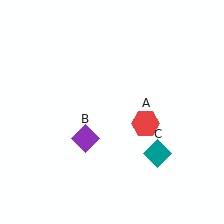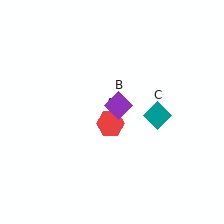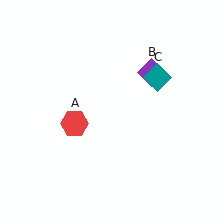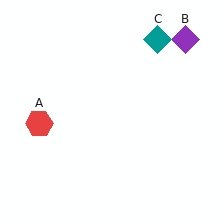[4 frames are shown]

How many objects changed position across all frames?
3 objects changed position: red hexagon (object A), purple diamond (object B), teal diamond (object C).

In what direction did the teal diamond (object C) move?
The teal diamond (object C) moved up.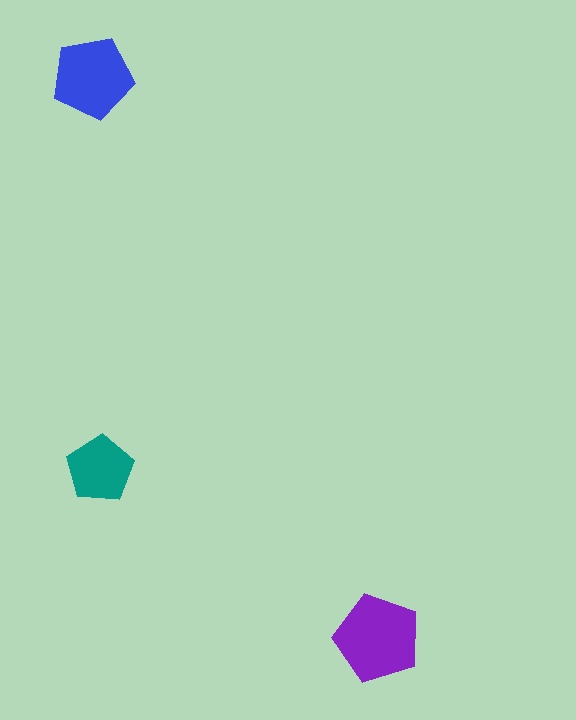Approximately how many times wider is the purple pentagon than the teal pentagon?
About 1.5 times wider.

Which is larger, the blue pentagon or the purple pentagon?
The purple one.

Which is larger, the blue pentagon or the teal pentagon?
The blue one.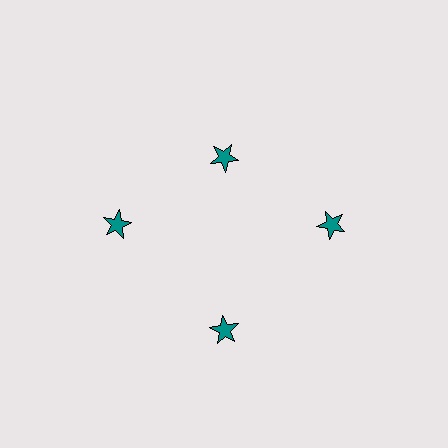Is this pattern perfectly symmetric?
No. The 4 teal stars are arranged in a ring, but one element near the 12 o'clock position is pulled inward toward the center, breaking the 4-fold rotational symmetry.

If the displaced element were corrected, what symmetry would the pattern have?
It would have 4-fold rotational symmetry — the pattern would map onto itself every 90 degrees.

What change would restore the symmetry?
The symmetry would be restored by moving it outward, back onto the ring so that all 4 stars sit at equal angles and equal distance from the center.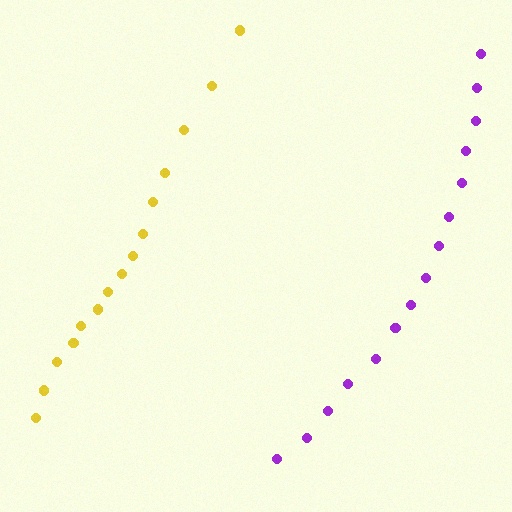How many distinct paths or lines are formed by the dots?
There are 2 distinct paths.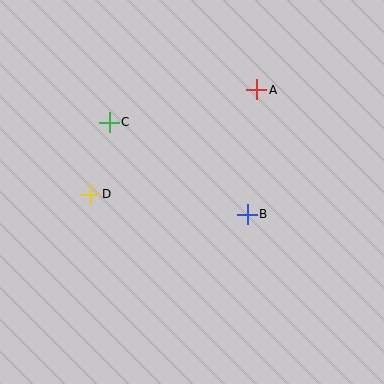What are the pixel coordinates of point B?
Point B is at (247, 214).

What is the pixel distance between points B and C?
The distance between B and C is 166 pixels.